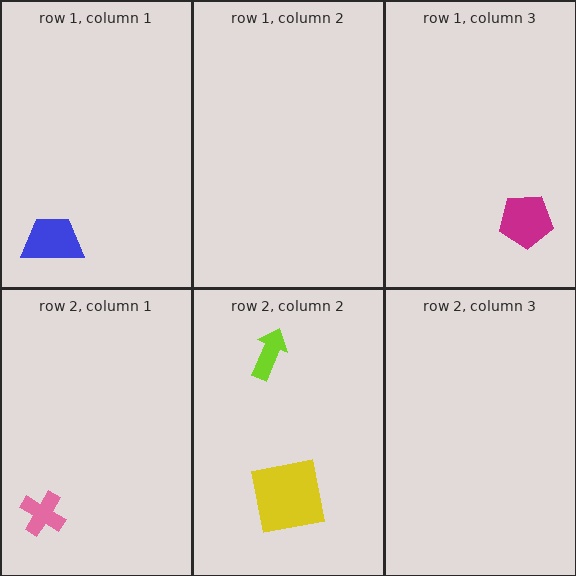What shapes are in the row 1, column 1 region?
The blue trapezoid.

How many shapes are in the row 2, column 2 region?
2.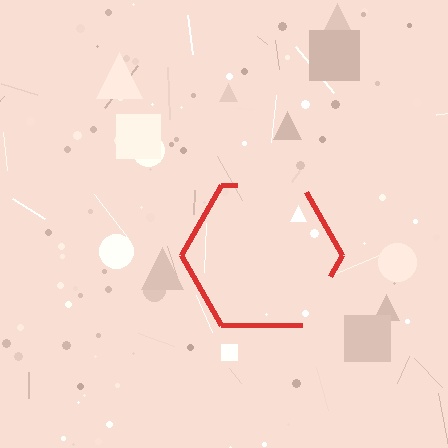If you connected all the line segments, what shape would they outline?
They would outline a hexagon.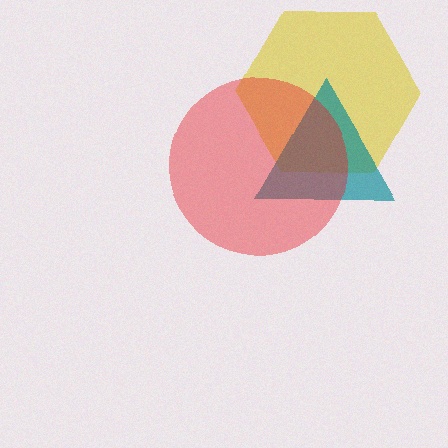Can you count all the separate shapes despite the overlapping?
Yes, there are 3 separate shapes.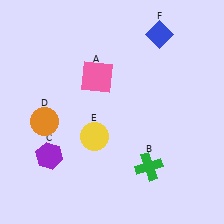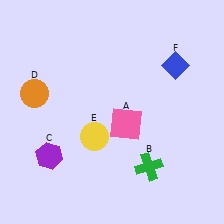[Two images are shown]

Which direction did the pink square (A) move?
The pink square (A) moved down.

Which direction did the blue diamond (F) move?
The blue diamond (F) moved down.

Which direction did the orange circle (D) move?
The orange circle (D) moved up.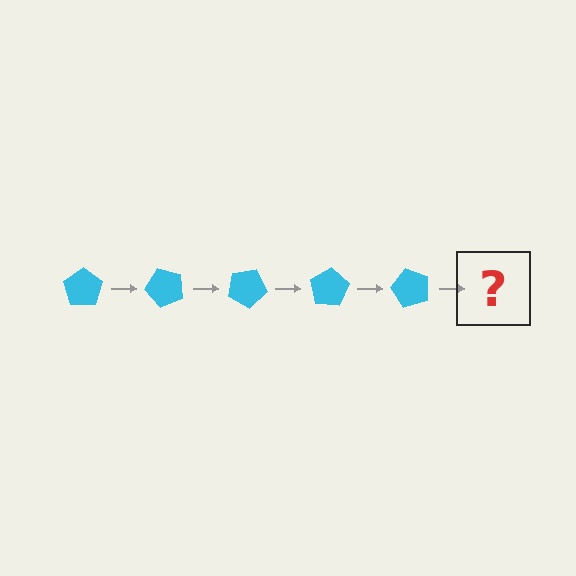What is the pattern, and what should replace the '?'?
The pattern is that the pentagon rotates 50 degrees each step. The '?' should be a cyan pentagon rotated 250 degrees.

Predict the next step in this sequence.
The next step is a cyan pentagon rotated 250 degrees.